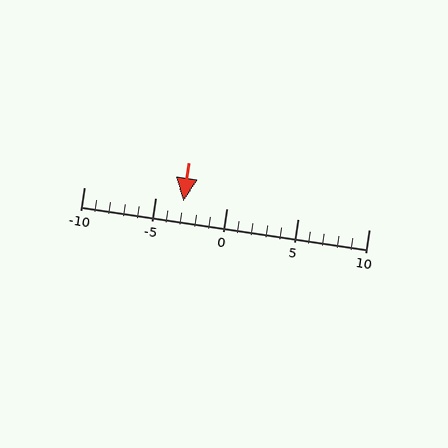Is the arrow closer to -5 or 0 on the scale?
The arrow is closer to -5.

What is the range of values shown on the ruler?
The ruler shows values from -10 to 10.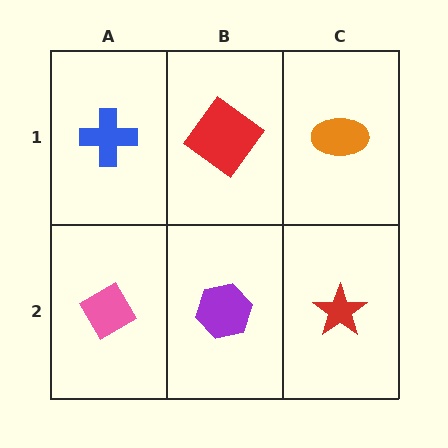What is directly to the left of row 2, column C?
A purple hexagon.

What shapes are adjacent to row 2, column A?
A blue cross (row 1, column A), a purple hexagon (row 2, column B).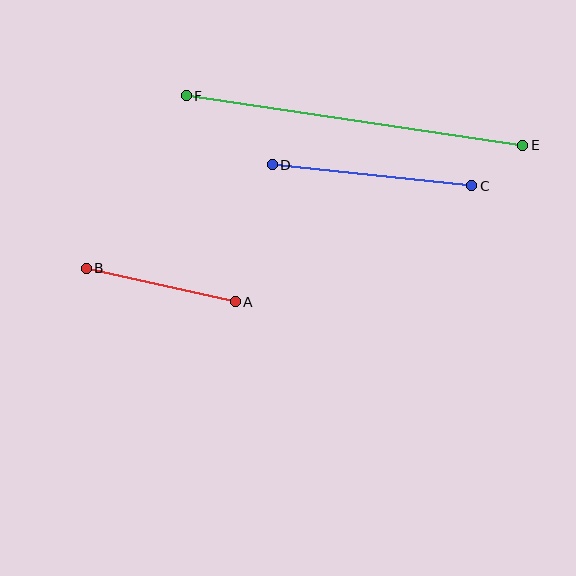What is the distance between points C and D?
The distance is approximately 201 pixels.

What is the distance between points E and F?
The distance is approximately 340 pixels.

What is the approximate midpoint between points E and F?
The midpoint is at approximately (354, 120) pixels.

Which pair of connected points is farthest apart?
Points E and F are farthest apart.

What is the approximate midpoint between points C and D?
The midpoint is at approximately (372, 175) pixels.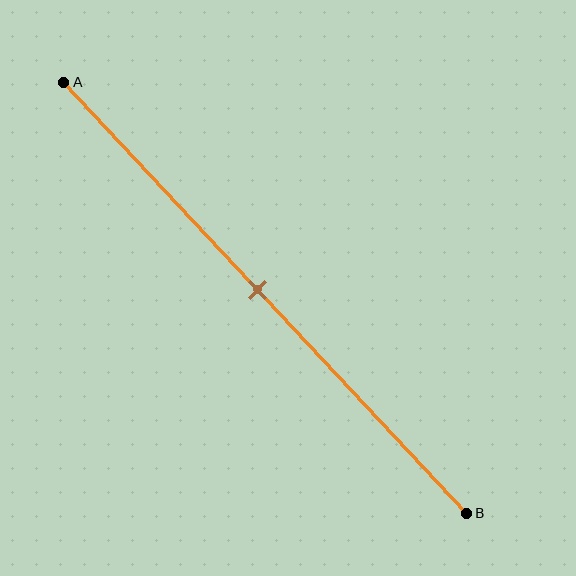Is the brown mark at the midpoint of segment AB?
Yes, the mark is approximately at the midpoint.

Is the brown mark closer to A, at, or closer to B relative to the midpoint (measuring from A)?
The brown mark is approximately at the midpoint of segment AB.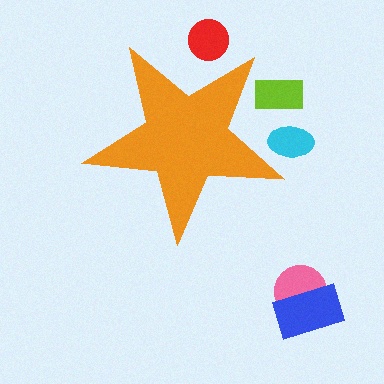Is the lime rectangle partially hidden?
Yes, the lime rectangle is partially hidden behind the orange star.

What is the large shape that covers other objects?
An orange star.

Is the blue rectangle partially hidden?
No, the blue rectangle is fully visible.